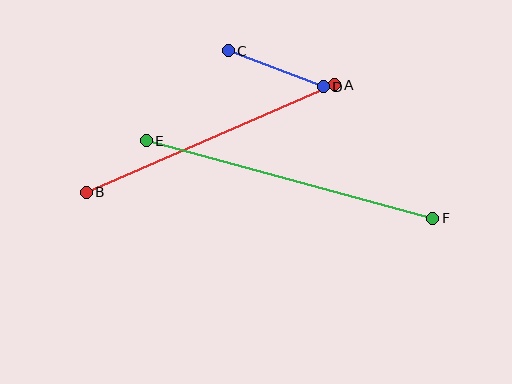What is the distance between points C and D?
The distance is approximately 102 pixels.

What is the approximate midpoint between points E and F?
The midpoint is at approximately (290, 179) pixels.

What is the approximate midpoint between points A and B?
The midpoint is at approximately (210, 139) pixels.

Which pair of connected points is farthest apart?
Points E and F are farthest apart.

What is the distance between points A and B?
The distance is approximately 271 pixels.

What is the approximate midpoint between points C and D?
The midpoint is at approximately (276, 69) pixels.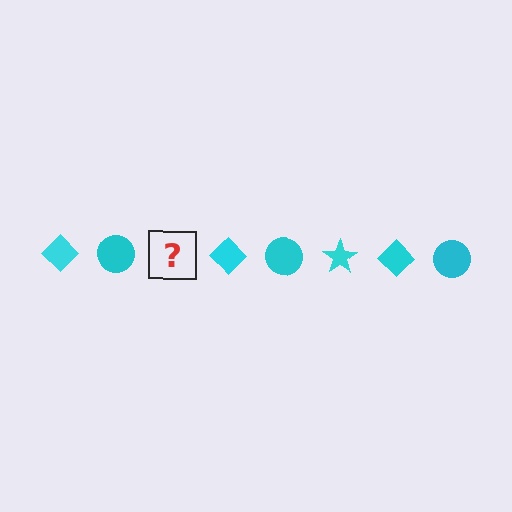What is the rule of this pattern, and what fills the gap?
The rule is that the pattern cycles through diamond, circle, star shapes in cyan. The gap should be filled with a cyan star.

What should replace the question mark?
The question mark should be replaced with a cyan star.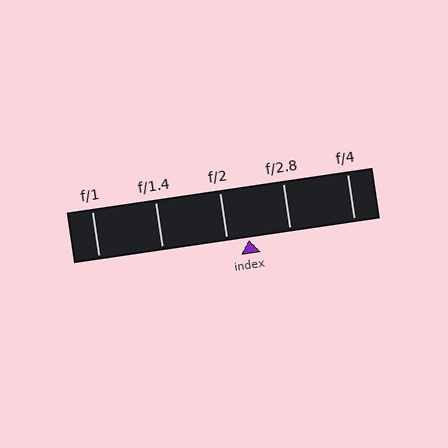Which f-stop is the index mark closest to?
The index mark is closest to f/2.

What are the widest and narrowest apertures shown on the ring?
The widest aperture shown is f/1 and the narrowest is f/4.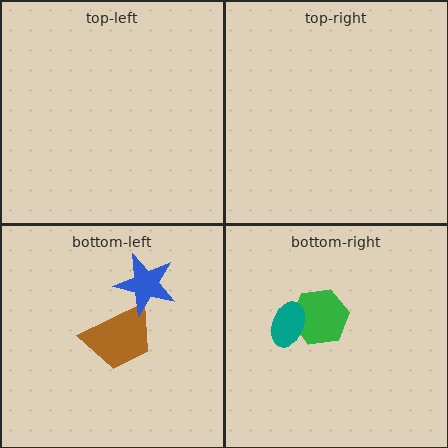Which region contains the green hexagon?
The bottom-right region.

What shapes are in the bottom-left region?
The brown trapezoid, the blue star.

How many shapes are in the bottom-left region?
2.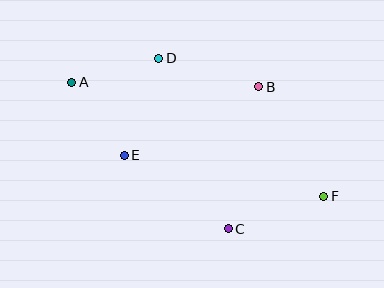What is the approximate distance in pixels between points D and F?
The distance between D and F is approximately 215 pixels.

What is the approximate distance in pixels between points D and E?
The distance between D and E is approximately 103 pixels.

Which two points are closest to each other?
Points A and E are closest to each other.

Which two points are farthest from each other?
Points A and F are farthest from each other.